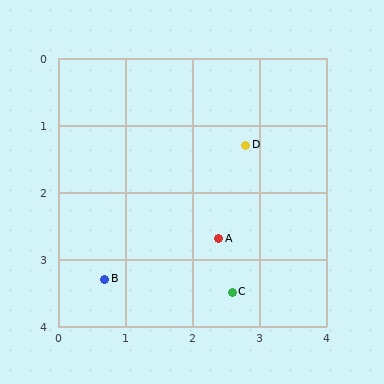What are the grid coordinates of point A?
Point A is at approximately (2.4, 2.7).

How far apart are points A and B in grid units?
Points A and B are about 1.8 grid units apart.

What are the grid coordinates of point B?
Point B is at approximately (0.7, 3.3).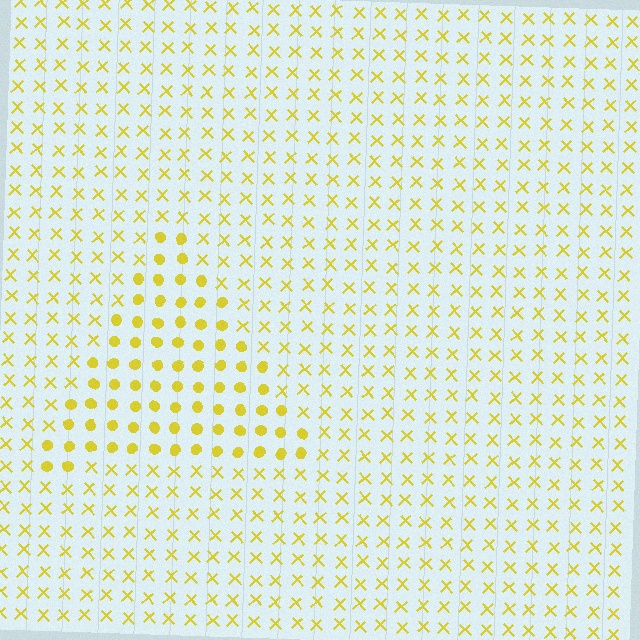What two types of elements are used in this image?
The image uses circles inside the triangle region and X marks outside it.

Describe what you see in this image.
The image is filled with small yellow elements arranged in a uniform grid. A triangle-shaped region contains circles, while the surrounding area contains X marks. The boundary is defined purely by the change in element shape.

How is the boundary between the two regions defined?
The boundary is defined by a change in element shape: circles inside vs. X marks outside. All elements share the same color and spacing.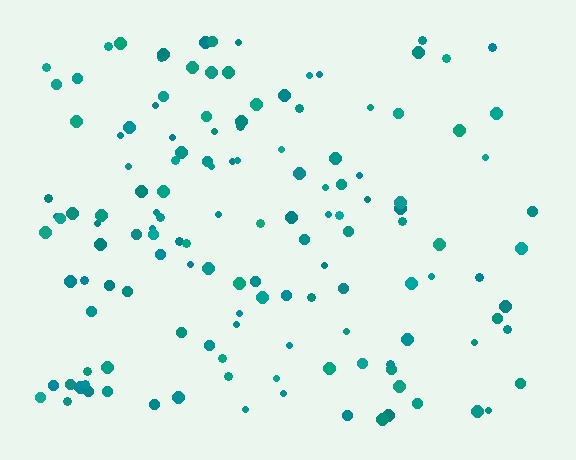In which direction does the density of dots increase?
From right to left, with the left side densest.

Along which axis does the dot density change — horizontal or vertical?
Horizontal.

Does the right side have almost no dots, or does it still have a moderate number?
Still a moderate number, just noticeably fewer than the left.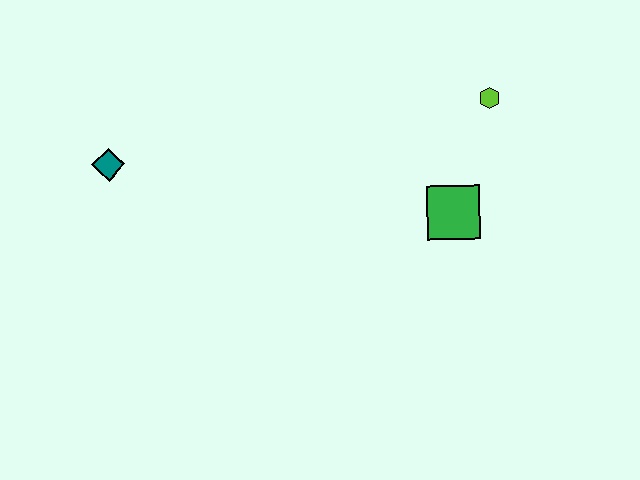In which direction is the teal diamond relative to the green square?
The teal diamond is to the left of the green square.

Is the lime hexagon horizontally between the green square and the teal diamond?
No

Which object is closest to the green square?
The lime hexagon is closest to the green square.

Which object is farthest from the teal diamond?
The lime hexagon is farthest from the teal diamond.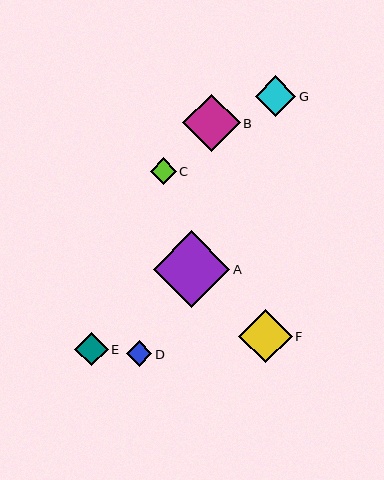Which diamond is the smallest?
Diamond D is the smallest with a size of approximately 26 pixels.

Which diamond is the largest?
Diamond A is the largest with a size of approximately 77 pixels.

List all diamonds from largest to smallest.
From largest to smallest: A, B, F, G, E, C, D.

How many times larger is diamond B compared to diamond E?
Diamond B is approximately 1.7 times the size of diamond E.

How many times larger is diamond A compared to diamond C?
Diamond A is approximately 2.9 times the size of diamond C.